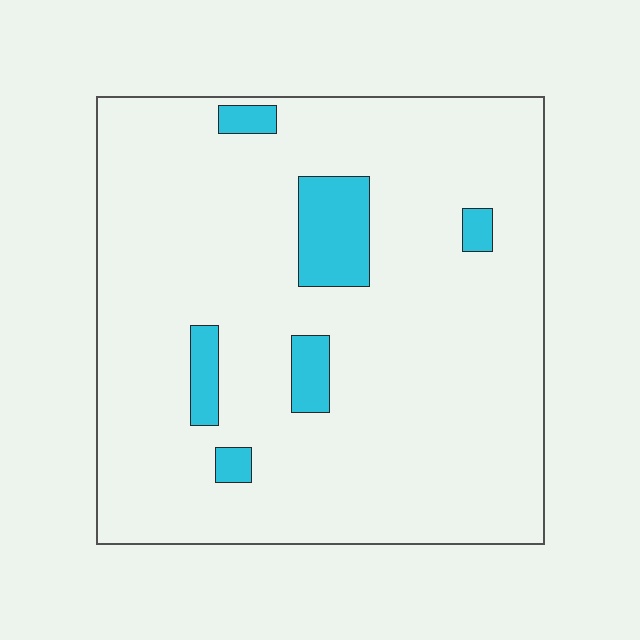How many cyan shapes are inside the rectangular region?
6.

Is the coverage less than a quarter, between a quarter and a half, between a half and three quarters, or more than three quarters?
Less than a quarter.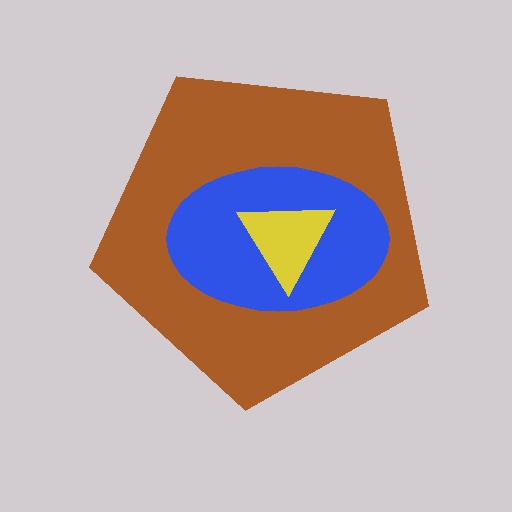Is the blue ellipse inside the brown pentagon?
Yes.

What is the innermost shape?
The yellow triangle.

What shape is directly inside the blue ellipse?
The yellow triangle.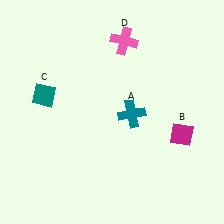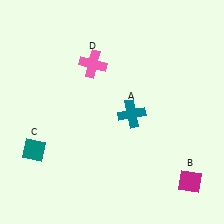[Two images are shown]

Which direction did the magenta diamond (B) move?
The magenta diamond (B) moved down.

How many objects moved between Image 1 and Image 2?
3 objects moved between the two images.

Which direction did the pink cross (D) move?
The pink cross (D) moved left.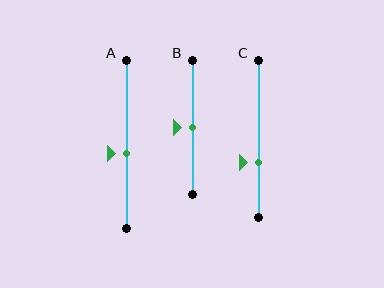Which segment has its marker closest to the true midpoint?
Segment B has its marker closest to the true midpoint.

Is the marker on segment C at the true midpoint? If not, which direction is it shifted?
No, the marker on segment C is shifted downward by about 15% of the segment length.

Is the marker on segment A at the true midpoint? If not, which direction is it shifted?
No, the marker on segment A is shifted downward by about 6% of the segment length.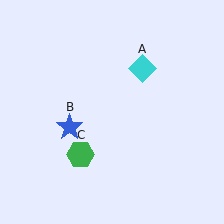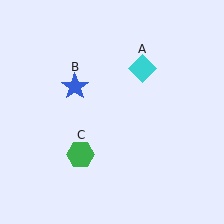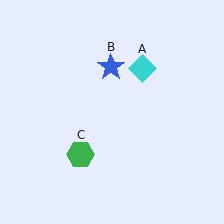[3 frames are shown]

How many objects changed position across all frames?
1 object changed position: blue star (object B).